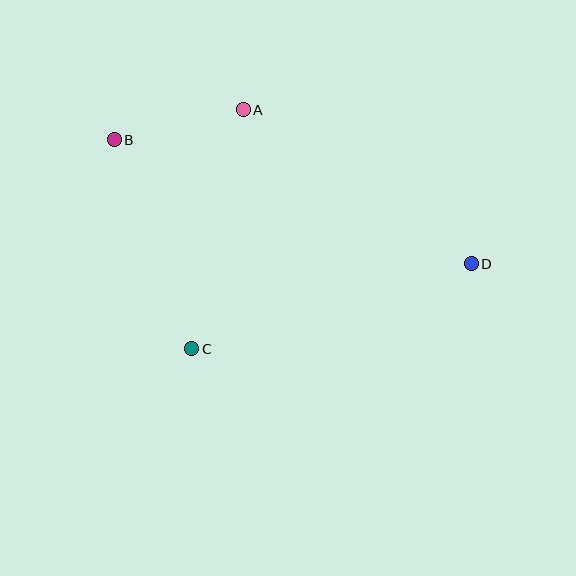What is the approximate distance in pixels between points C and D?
The distance between C and D is approximately 292 pixels.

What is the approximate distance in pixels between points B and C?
The distance between B and C is approximately 223 pixels.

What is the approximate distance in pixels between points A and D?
The distance between A and D is approximately 275 pixels.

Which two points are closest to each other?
Points A and B are closest to each other.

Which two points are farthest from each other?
Points B and D are farthest from each other.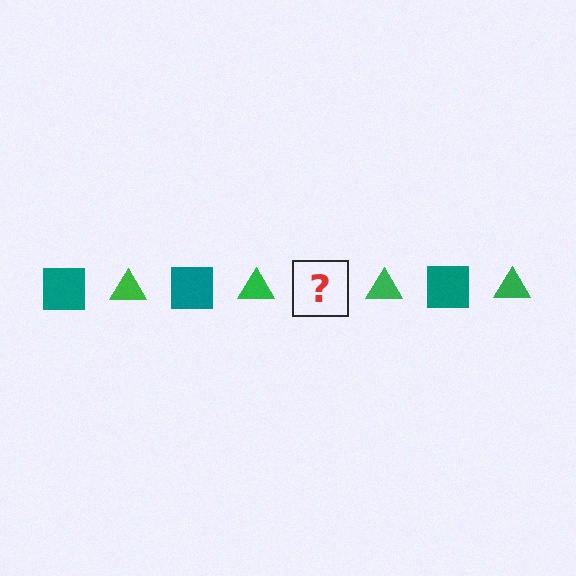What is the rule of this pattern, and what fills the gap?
The rule is that the pattern alternates between teal square and green triangle. The gap should be filled with a teal square.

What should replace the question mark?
The question mark should be replaced with a teal square.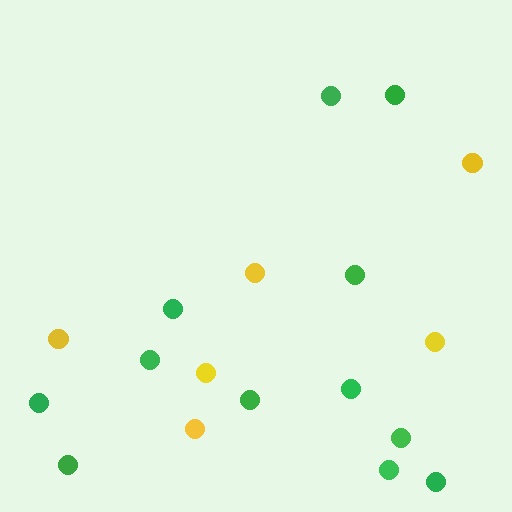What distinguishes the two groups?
There are 2 groups: one group of green circles (12) and one group of yellow circles (6).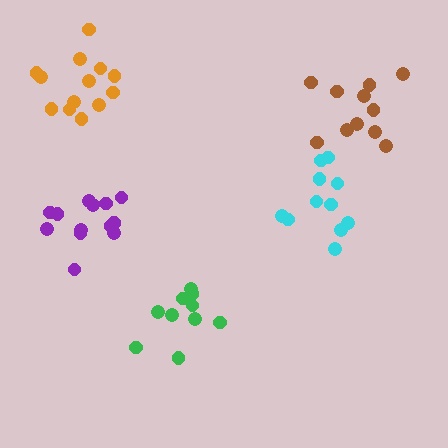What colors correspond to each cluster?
The clusters are colored: green, cyan, orange, purple, brown.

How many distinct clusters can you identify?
There are 5 distinct clusters.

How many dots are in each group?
Group 1: 10 dots, Group 2: 11 dots, Group 3: 13 dots, Group 4: 14 dots, Group 5: 11 dots (59 total).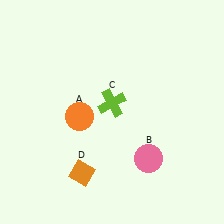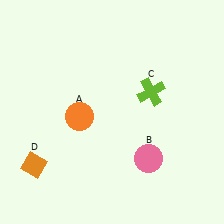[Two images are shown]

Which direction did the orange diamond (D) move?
The orange diamond (D) moved left.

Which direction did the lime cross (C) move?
The lime cross (C) moved right.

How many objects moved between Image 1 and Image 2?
2 objects moved between the two images.